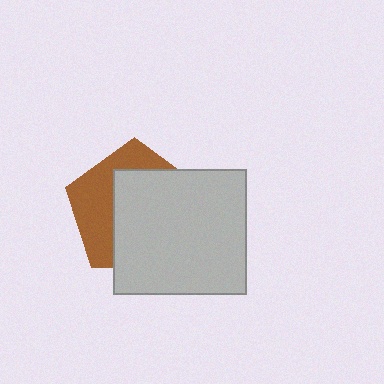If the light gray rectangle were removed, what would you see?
You would see the complete brown pentagon.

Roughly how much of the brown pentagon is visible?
A small part of it is visible (roughly 40%).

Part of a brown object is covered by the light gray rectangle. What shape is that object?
It is a pentagon.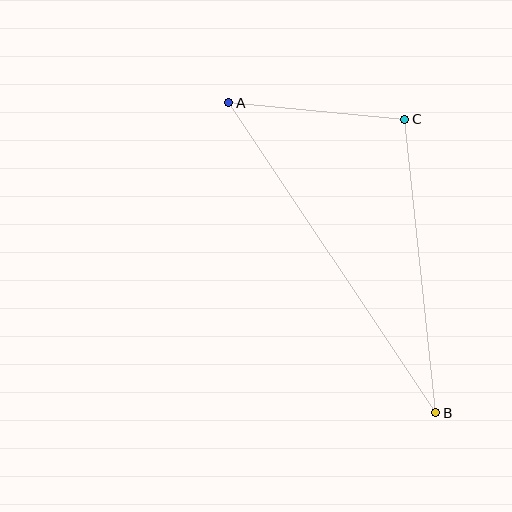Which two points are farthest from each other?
Points A and B are farthest from each other.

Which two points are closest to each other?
Points A and C are closest to each other.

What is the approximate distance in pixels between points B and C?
The distance between B and C is approximately 295 pixels.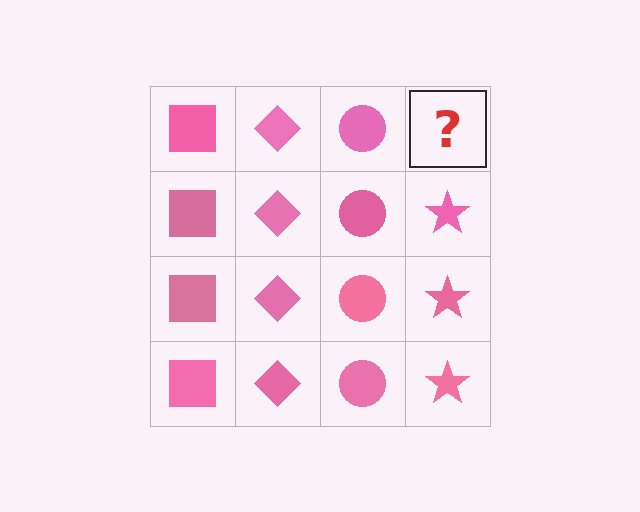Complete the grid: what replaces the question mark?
The question mark should be replaced with a pink star.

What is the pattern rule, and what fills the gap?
The rule is that each column has a consistent shape. The gap should be filled with a pink star.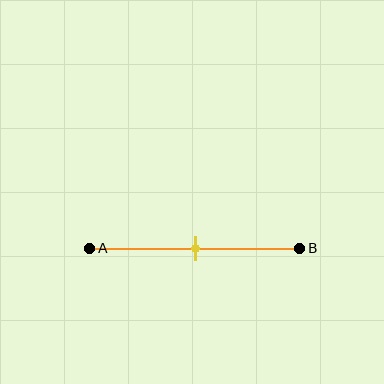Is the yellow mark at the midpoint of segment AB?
Yes, the mark is approximately at the midpoint.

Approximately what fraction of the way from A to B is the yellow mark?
The yellow mark is approximately 50% of the way from A to B.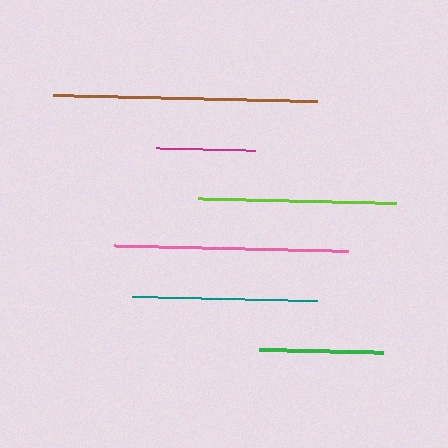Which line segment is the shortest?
The magenta line is the shortest at approximately 99 pixels.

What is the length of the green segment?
The green segment is approximately 124 pixels long.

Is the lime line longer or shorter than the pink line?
The pink line is longer than the lime line.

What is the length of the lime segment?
The lime segment is approximately 197 pixels long.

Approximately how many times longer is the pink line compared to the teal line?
The pink line is approximately 1.3 times the length of the teal line.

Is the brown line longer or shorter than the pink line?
The brown line is longer than the pink line.